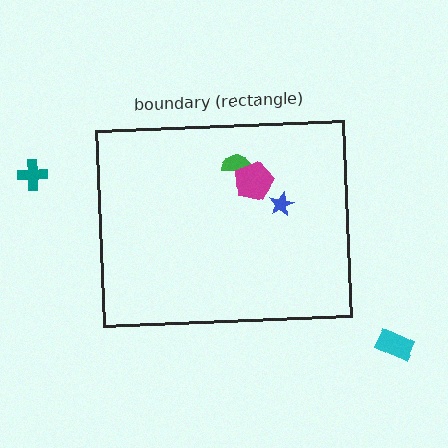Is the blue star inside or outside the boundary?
Inside.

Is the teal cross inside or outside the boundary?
Outside.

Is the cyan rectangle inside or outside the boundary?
Outside.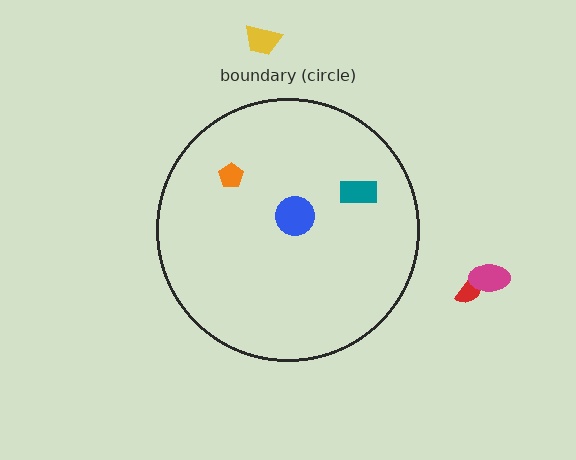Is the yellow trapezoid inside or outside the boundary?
Outside.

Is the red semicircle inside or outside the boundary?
Outside.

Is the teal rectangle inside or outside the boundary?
Inside.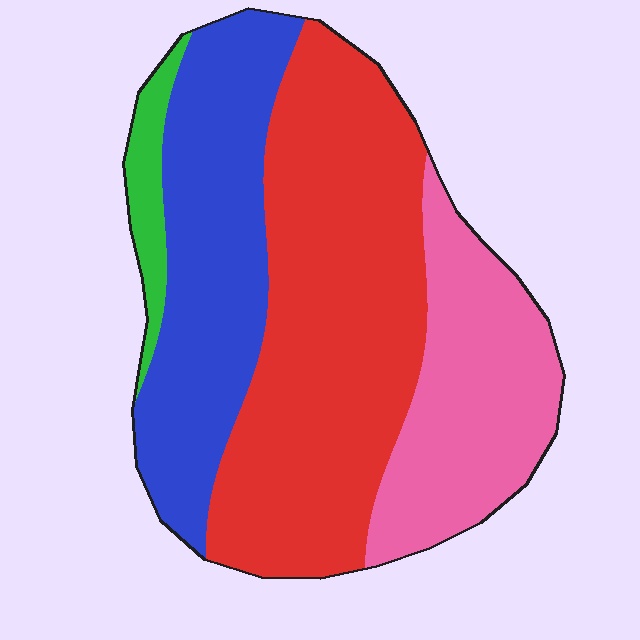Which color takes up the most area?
Red, at roughly 45%.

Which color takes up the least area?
Green, at roughly 5%.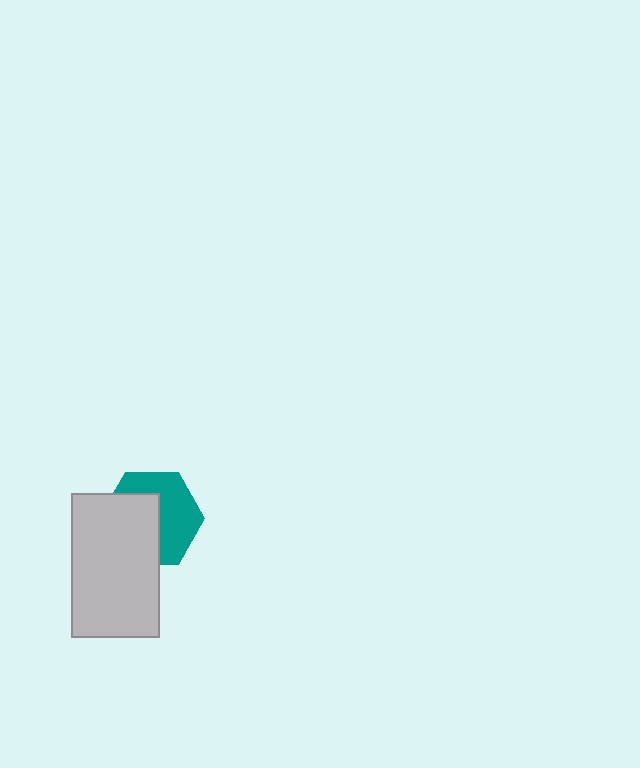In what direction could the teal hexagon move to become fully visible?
The teal hexagon could move toward the upper-right. That would shift it out from behind the light gray rectangle entirely.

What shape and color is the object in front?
The object in front is a light gray rectangle.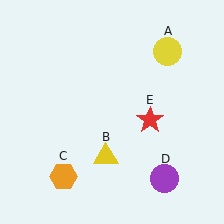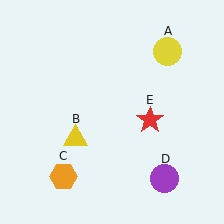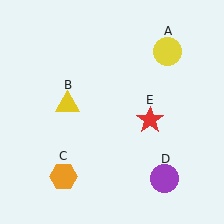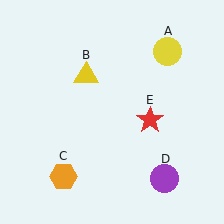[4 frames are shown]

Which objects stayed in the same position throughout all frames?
Yellow circle (object A) and orange hexagon (object C) and purple circle (object D) and red star (object E) remained stationary.